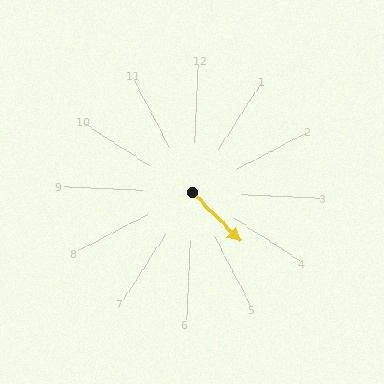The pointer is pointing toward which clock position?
Roughly 4 o'clock.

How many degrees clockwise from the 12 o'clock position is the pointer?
Approximately 133 degrees.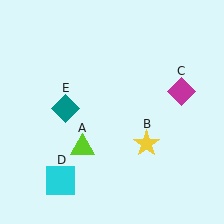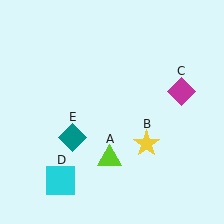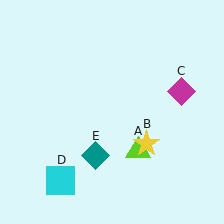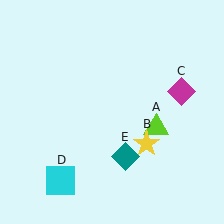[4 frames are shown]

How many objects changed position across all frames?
2 objects changed position: lime triangle (object A), teal diamond (object E).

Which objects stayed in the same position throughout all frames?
Yellow star (object B) and magenta diamond (object C) and cyan square (object D) remained stationary.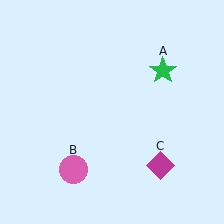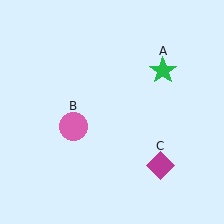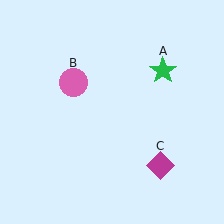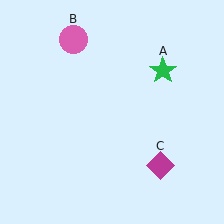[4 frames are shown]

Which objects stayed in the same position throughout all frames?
Green star (object A) and magenta diamond (object C) remained stationary.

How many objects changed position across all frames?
1 object changed position: pink circle (object B).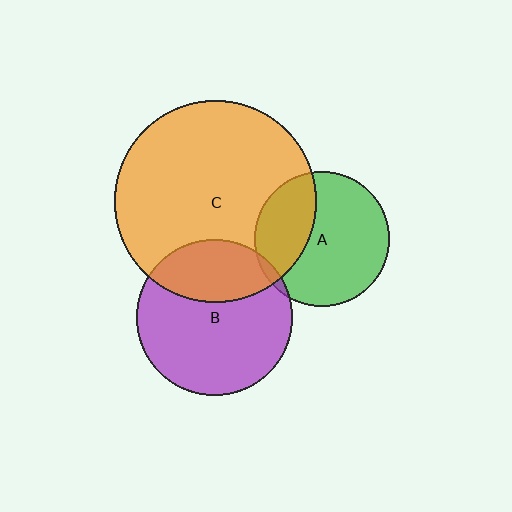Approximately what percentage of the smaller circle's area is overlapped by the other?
Approximately 35%.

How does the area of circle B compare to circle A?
Approximately 1.3 times.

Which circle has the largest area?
Circle C (orange).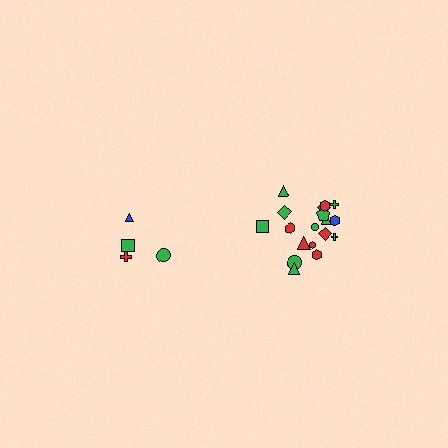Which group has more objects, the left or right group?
The right group.